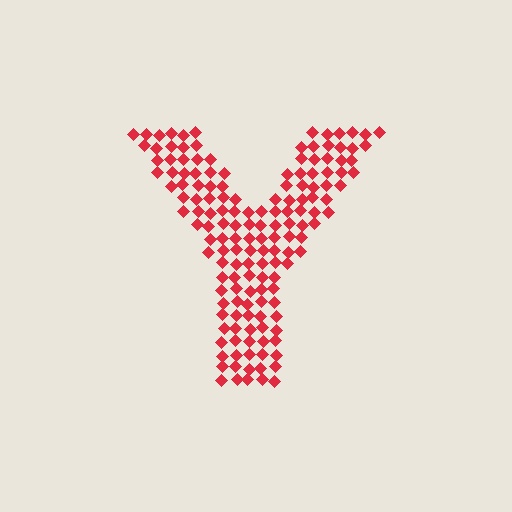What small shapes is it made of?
It is made of small diamonds.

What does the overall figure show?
The overall figure shows the letter Y.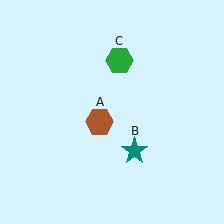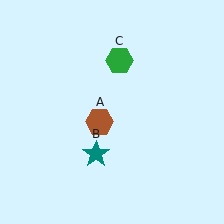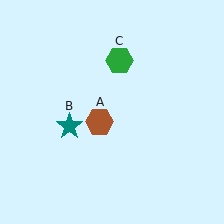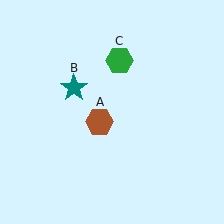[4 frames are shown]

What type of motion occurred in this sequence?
The teal star (object B) rotated clockwise around the center of the scene.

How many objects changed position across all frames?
1 object changed position: teal star (object B).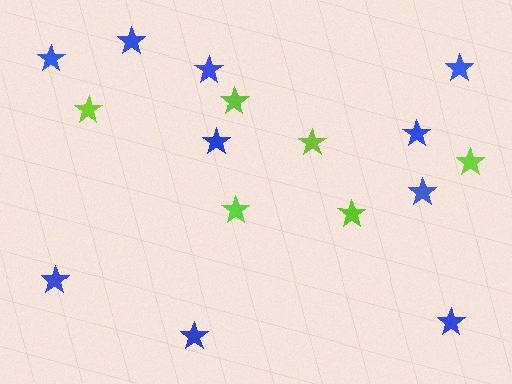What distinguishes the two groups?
There are 2 groups: one group of blue stars (10) and one group of lime stars (6).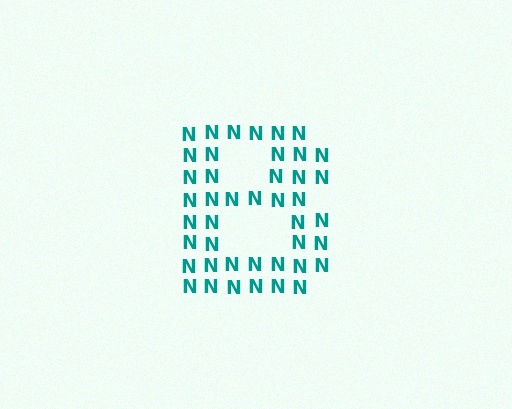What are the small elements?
The small elements are letter N's.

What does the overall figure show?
The overall figure shows the letter B.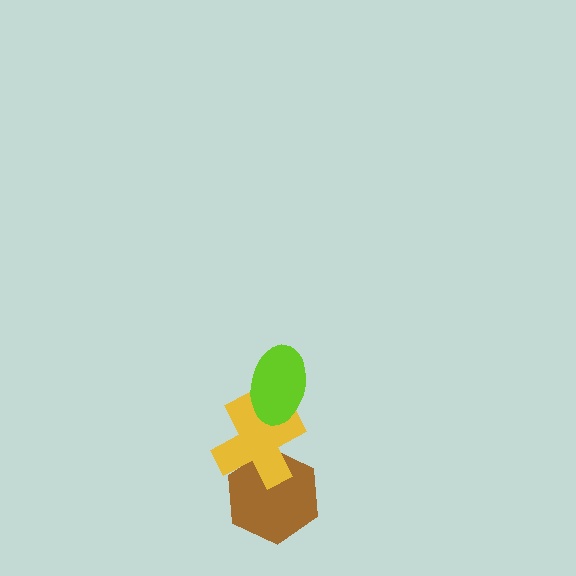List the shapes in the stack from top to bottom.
From top to bottom: the lime ellipse, the yellow cross, the brown hexagon.